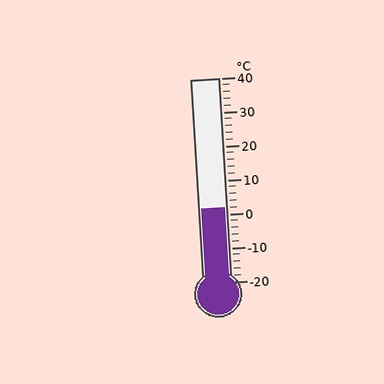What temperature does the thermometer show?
The thermometer shows approximately 2°C.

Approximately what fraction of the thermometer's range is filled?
The thermometer is filled to approximately 35% of its range.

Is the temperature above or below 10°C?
The temperature is below 10°C.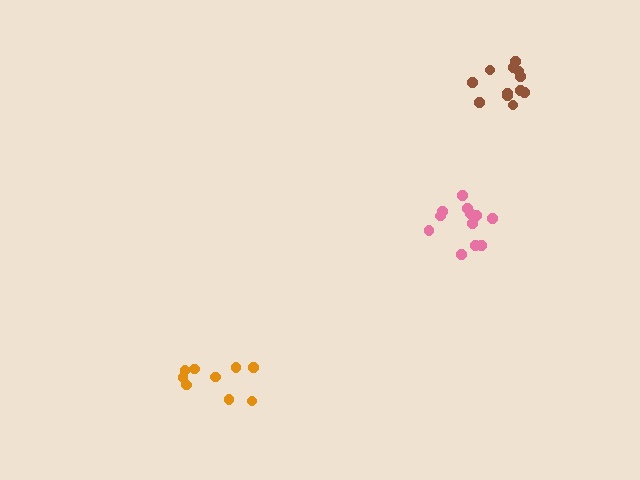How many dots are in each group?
Group 1: 12 dots, Group 2: 9 dots, Group 3: 12 dots (33 total).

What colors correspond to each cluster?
The clusters are colored: pink, orange, brown.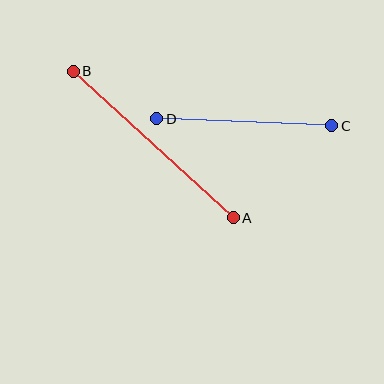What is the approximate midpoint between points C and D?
The midpoint is at approximately (244, 122) pixels.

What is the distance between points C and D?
The distance is approximately 175 pixels.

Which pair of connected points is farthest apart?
Points A and B are farthest apart.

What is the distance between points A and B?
The distance is approximately 217 pixels.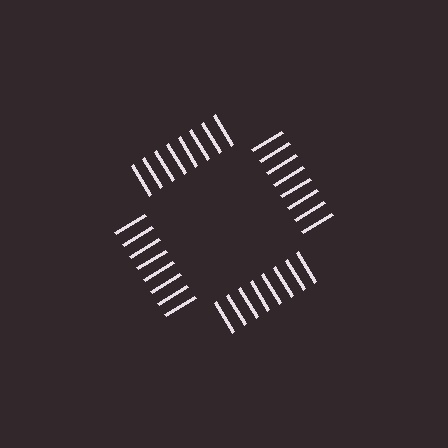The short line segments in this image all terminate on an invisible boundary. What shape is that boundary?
An illusory square — the line segments terminate on its edges but no continuous stroke is drawn.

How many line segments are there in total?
32 — 8 along each of the 4 edges.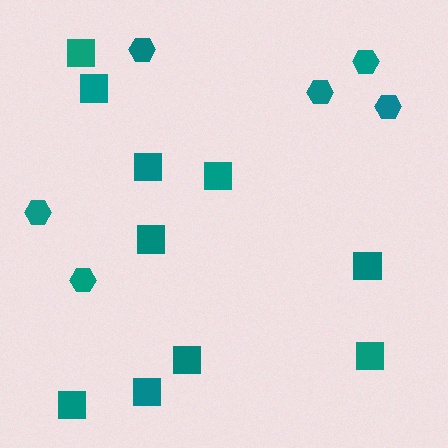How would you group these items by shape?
There are 2 groups: one group of hexagons (6) and one group of squares (10).